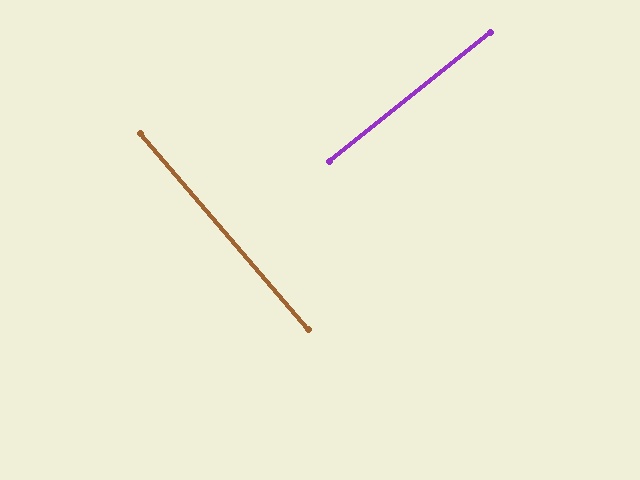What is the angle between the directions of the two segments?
Approximately 88 degrees.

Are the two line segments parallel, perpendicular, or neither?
Perpendicular — they meet at approximately 88°.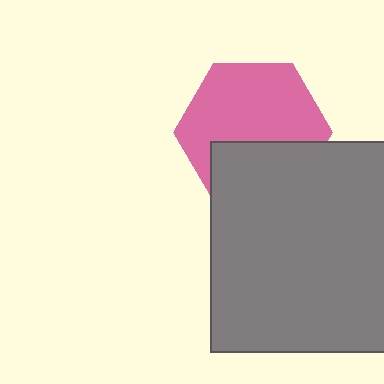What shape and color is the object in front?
The object in front is a gray square.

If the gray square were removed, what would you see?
You would see the complete pink hexagon.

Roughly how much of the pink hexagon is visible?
About half of it is visible (roughly 64%).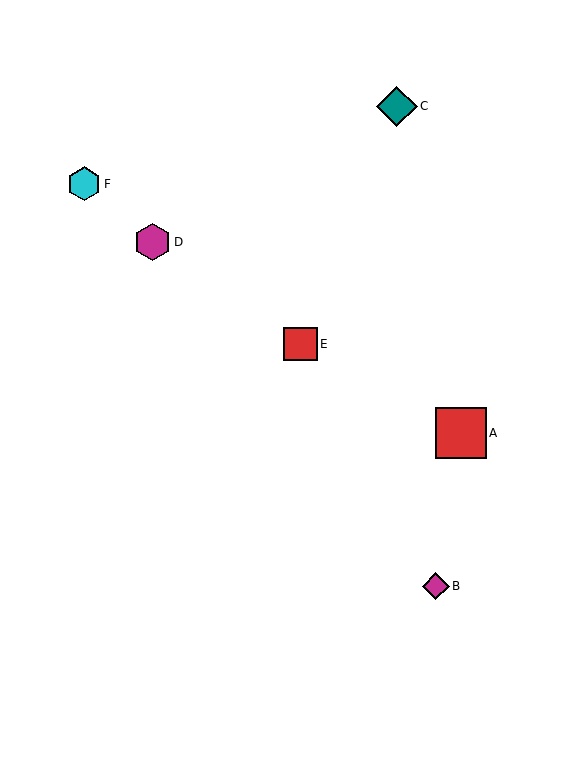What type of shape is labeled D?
Shape D is a magenta hexagon.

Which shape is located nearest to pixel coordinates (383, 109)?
The teal diamond (labeled C) at (397, 106) is nearest to that location.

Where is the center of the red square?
The center of the red square is at (461, 433).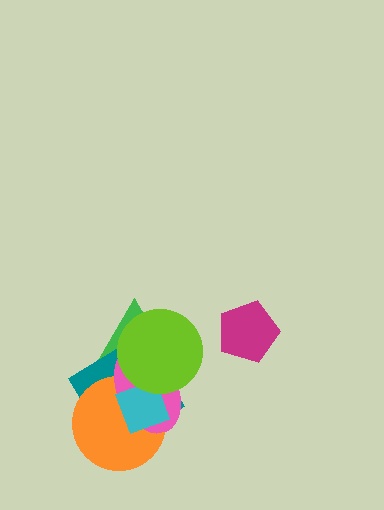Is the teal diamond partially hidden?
Yes, it is partially covered by another shape.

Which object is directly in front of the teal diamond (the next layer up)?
The orange circle is directly in front of the teal diamond.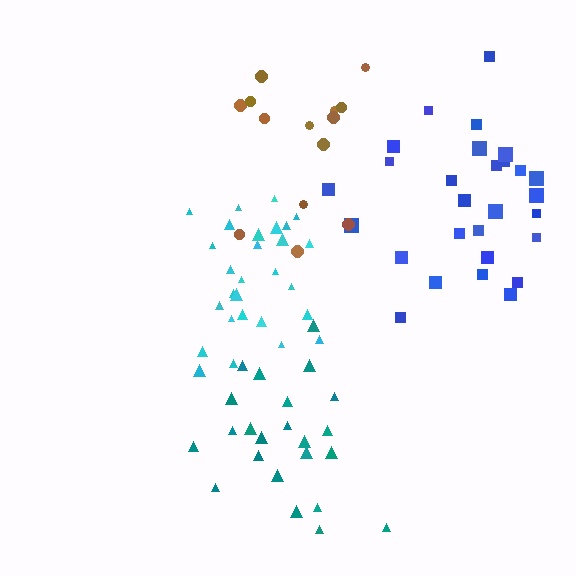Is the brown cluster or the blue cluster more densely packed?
Blue.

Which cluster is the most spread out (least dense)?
Brown.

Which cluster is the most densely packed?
Cyan.